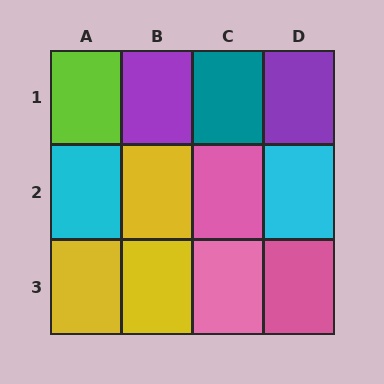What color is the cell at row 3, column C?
Pink.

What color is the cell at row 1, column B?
Purple.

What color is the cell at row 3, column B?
Yellow.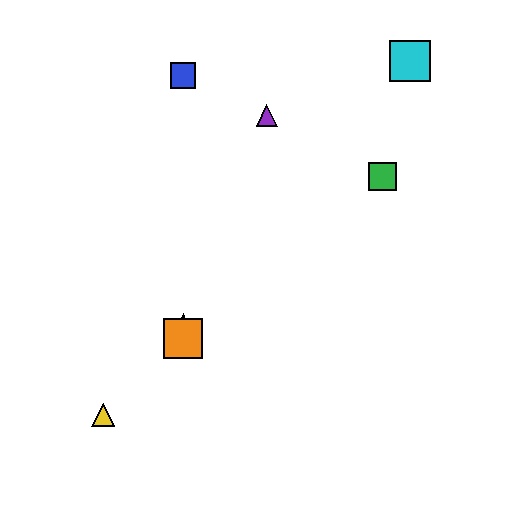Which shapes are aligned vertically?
The red star, the blue square, the orange square are aligned vertically.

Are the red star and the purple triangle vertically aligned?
No, the red star is at x≈183 and the purple triangle is at x≈267.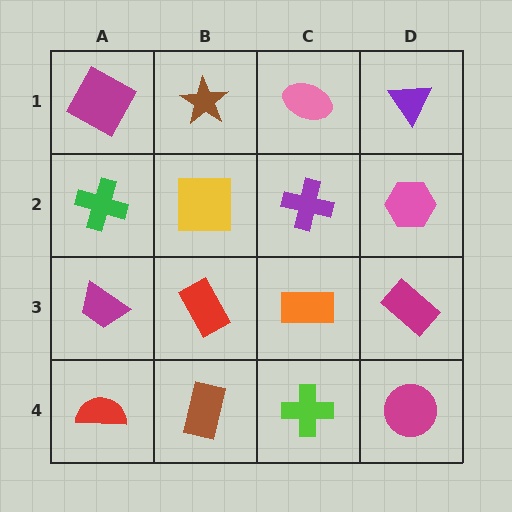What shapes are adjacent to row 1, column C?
A purple cross (row 2, column C), a brown star (row 1, column B), a purple triangle (row 1, column D).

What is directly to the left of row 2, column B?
A green cross.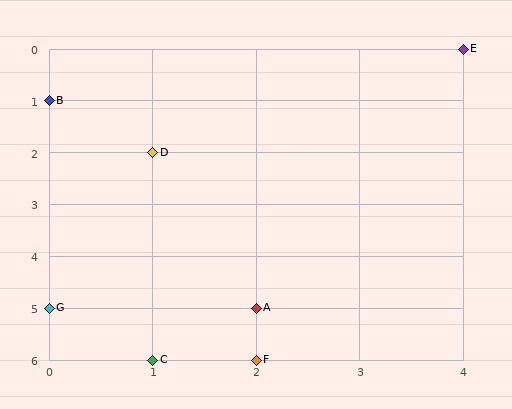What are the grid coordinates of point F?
Point F is at grid coordinates (2, 6).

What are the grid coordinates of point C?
Point C is at grid coordinates (1, 6).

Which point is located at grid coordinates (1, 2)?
Point D is at (1, 2).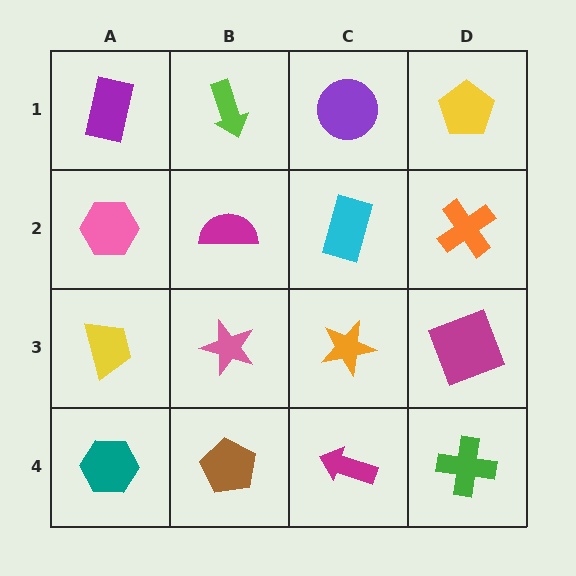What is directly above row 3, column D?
An orange cross.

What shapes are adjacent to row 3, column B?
A magenta semicircle (row 2, column B), a brown pentagon (row 4, column B), a yellow trapezoid (row 3, column A), an orange star (row 3, column C).